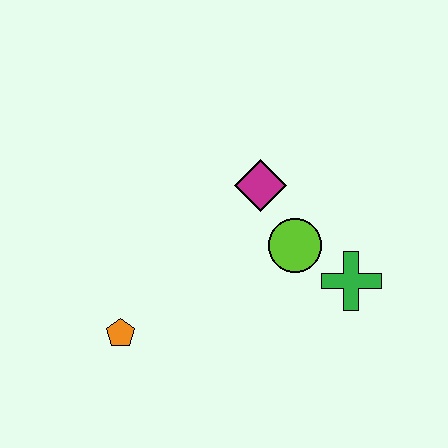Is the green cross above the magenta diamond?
No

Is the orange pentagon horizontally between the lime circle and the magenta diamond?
No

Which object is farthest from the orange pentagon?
The green cross is farthest from the orange pentagon.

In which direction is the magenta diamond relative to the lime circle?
The magenta diamond is above the lime circle.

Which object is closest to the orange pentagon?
The lime circle is closest to the orange pentagon.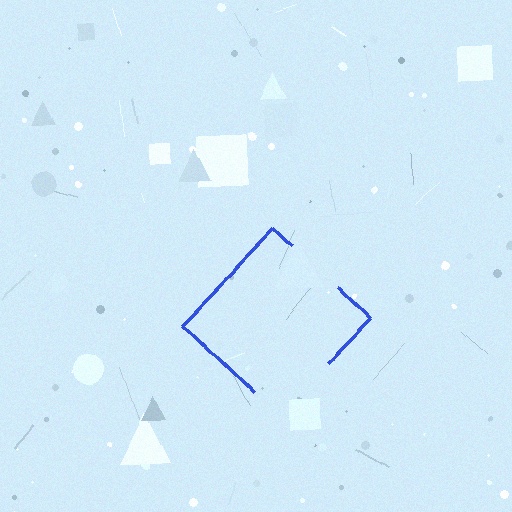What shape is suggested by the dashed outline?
The dashed outline suggests a diamond.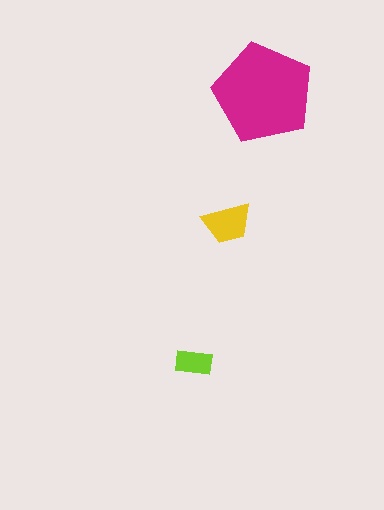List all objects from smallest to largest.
The lime rectangle, the yellow trapezoid, the magenta pentagon.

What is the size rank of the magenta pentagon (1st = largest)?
1st.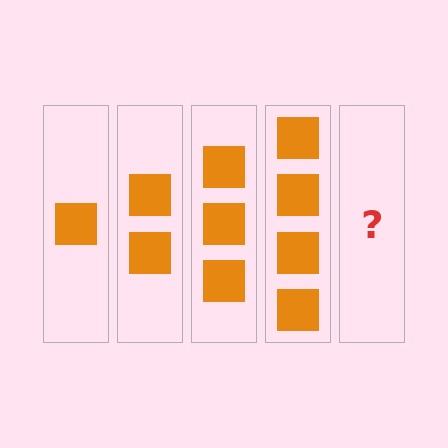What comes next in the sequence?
The next element should be 5 squares.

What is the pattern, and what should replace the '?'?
The pattern is that each step adds one more square. The '?' should be 5 squares.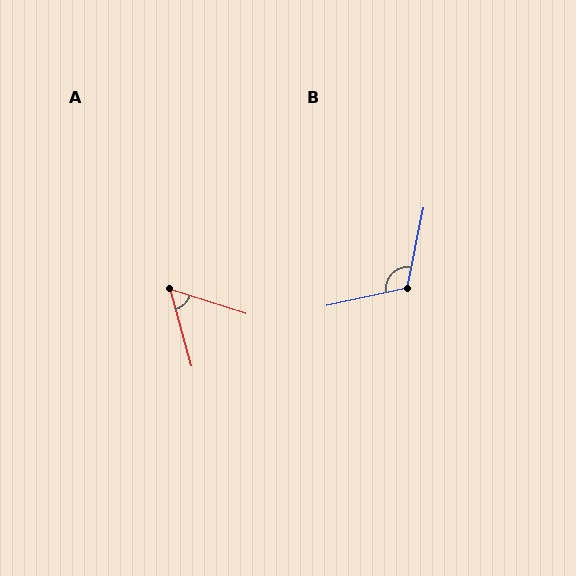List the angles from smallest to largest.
A (57°), B (114°).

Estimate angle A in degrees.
Approximately 57 degrees.